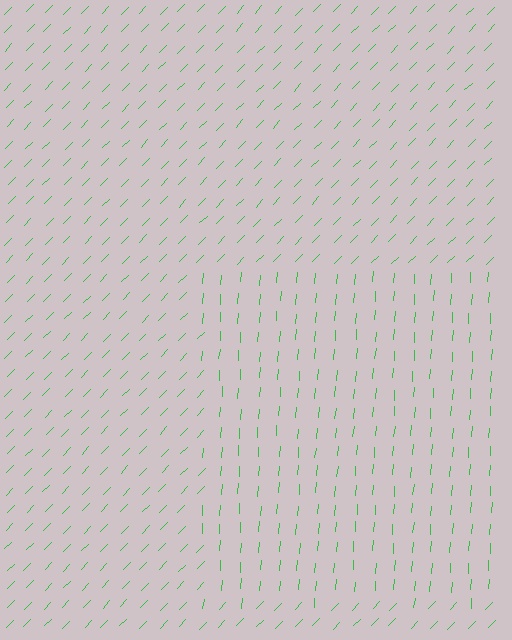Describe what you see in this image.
The image is filled with small green line segments. A rectangle region in the image has lines oriented differently from the surrounding lines, creating a visible texture boundary.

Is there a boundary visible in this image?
Yes, there is a texture boundary formed by a change in line orientation.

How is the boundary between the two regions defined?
The boundary is defined purely by a change in line orientation (approximately 40 degrees difference). All lines are the same color and thickness.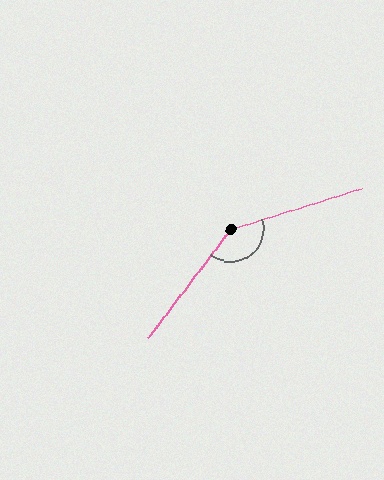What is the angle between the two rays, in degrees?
Approximately 145 degrees.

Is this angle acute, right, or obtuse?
It is obtuse.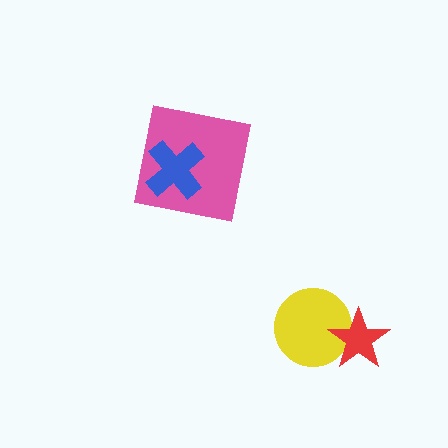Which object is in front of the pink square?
The blue cross is in front of the pink square.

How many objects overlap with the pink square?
1 object overlaps with the pink square.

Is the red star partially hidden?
No, no other shape covers it.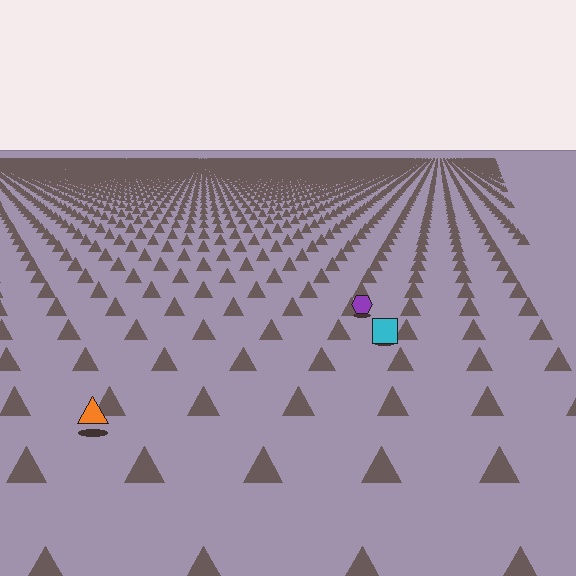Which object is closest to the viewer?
The orange triangle is closest. The texture marks near it are larger and more spread out.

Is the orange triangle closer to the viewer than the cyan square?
Yes. The orange triangle is closer — you can tell from the texture gradient: the ground texture is coarser near it.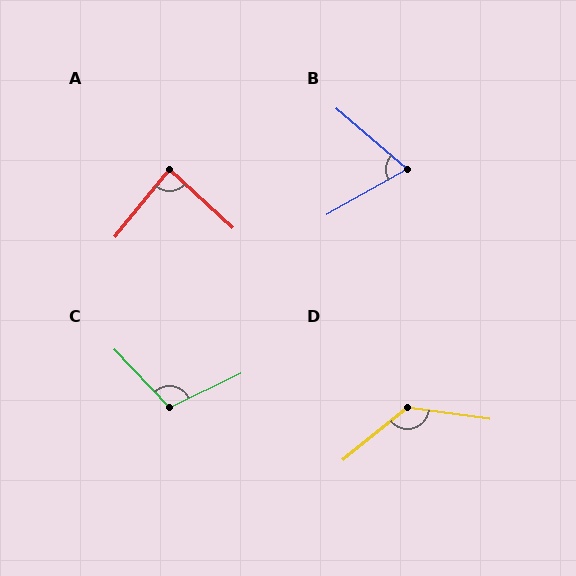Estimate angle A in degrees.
Approximately 87 degrees.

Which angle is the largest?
D, at approximately 133 degrees.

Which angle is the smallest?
B, at approximately 70 degrees.